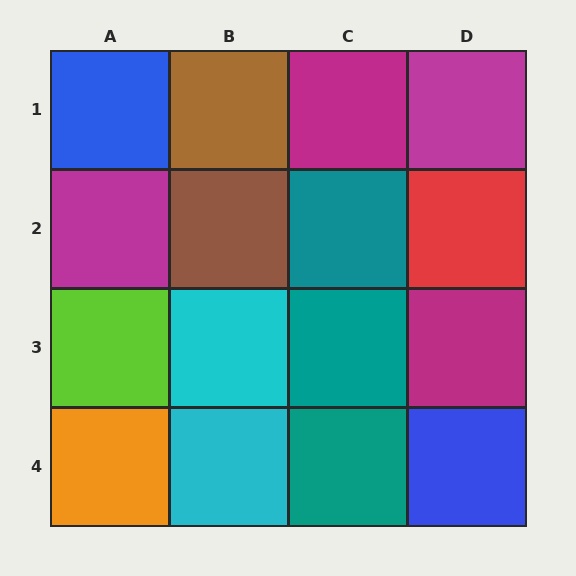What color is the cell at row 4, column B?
Cyan.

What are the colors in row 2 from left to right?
Magenta, brown, teal, red.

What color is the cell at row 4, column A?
Orange.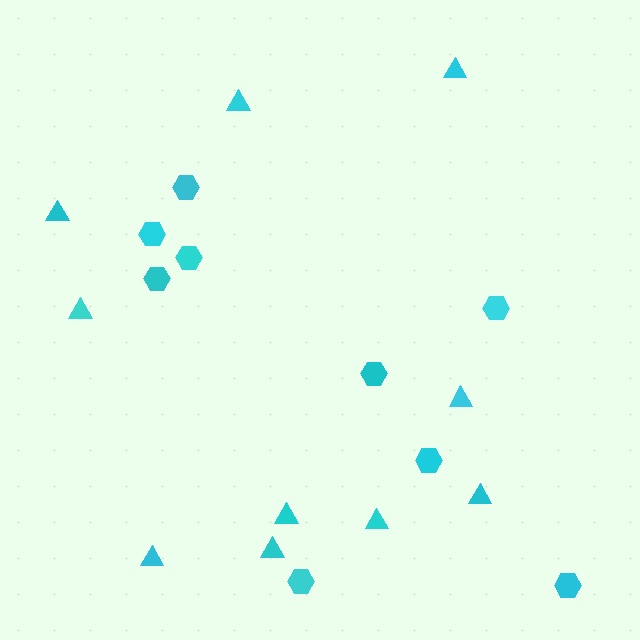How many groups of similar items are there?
There are 2 groups: one group of triangles (10) and one group of hexagons (9).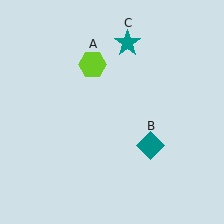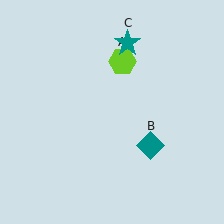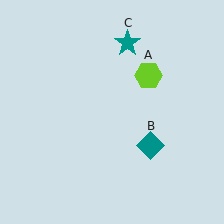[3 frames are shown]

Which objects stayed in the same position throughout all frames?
Teal diamond (object B) and teal star (object C) remained stationary.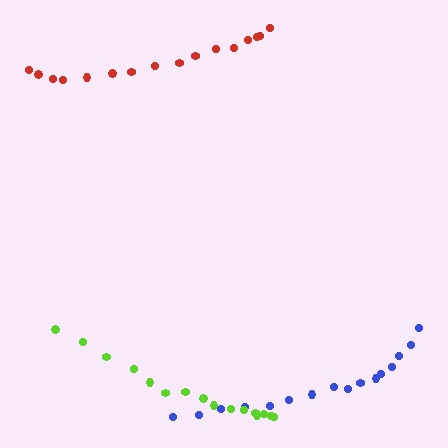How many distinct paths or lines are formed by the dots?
There are 3 distinct paths.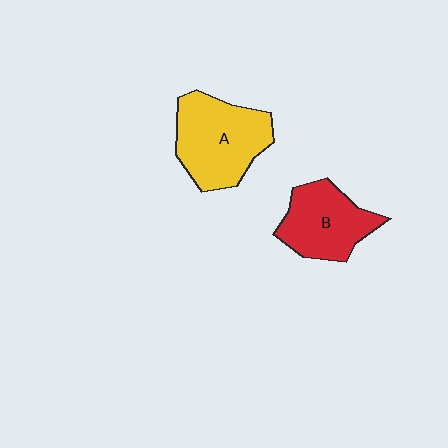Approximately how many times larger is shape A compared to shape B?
Approximately 1.3 times.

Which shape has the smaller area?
Shape B (red).